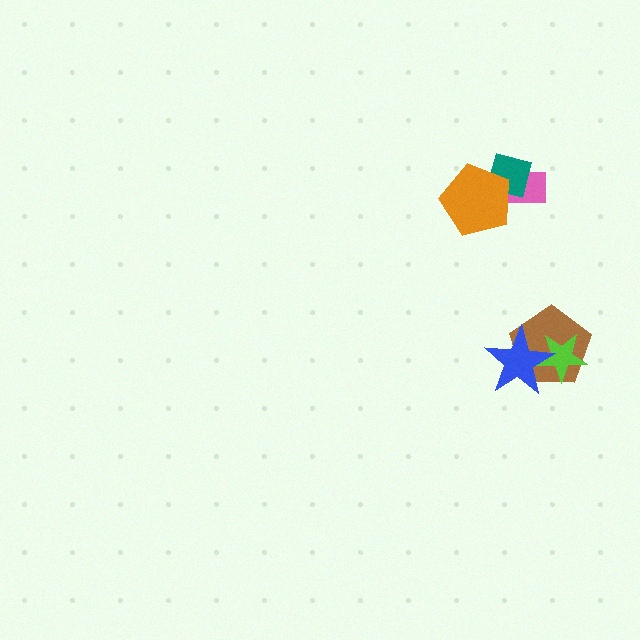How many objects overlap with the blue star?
2 objects overlap with the blue star.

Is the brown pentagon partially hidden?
Yes, it is partially covered by another shape.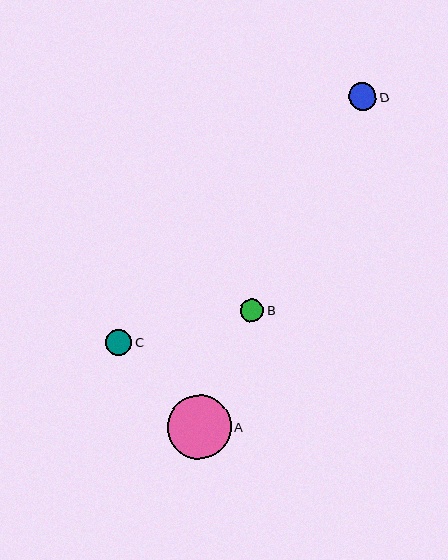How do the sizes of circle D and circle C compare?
Circle D and circle C are approximately the same size.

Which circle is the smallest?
Circle B is the smallest with a size of approximately 23 pixels.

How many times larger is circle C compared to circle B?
Circle C is approximately 1.1 times the size of circle B.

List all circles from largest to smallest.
From largest to smallest: A, D, C, B.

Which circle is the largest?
Circle A is the largest with a size of approximately 64 pixels.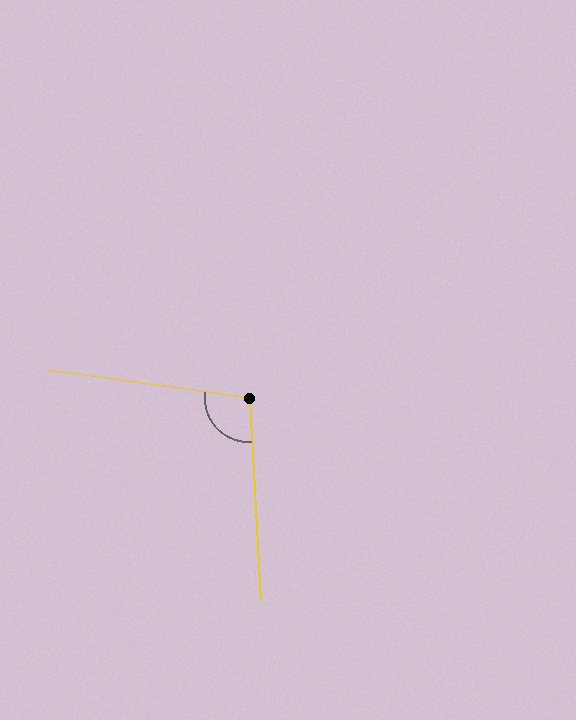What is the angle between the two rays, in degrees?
Approximately 101 degrees.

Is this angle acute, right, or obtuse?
It is obtuse.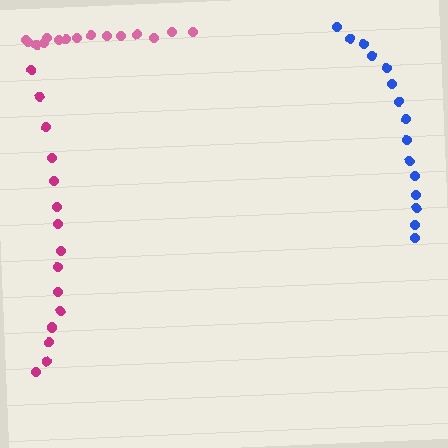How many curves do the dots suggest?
There are 3 distinct paths.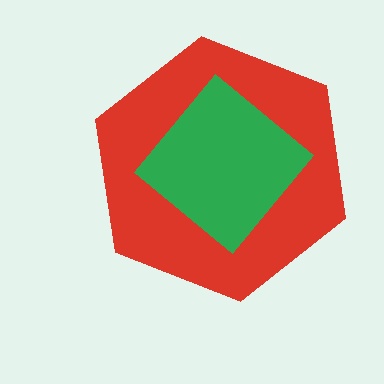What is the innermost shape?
The green diamond.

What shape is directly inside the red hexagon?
The green diamond.